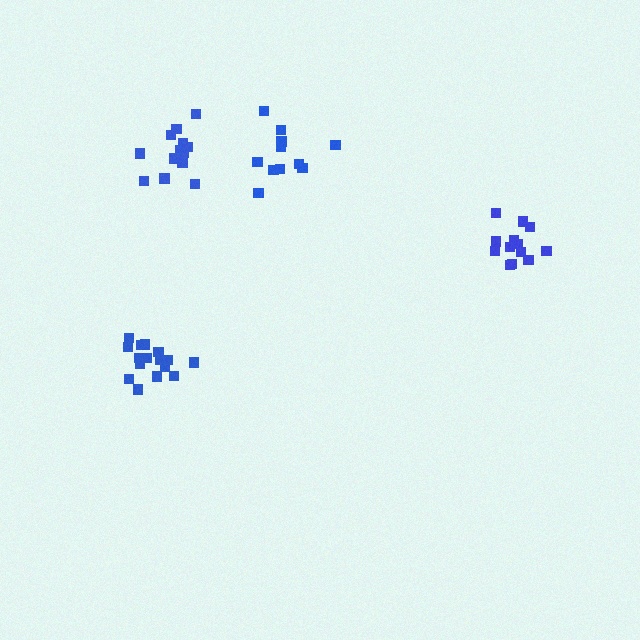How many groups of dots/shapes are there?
There are 4 groups.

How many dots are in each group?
Group 1: 15 dots, Group 2: 11 dots, Group 3: 16 dots, Group 4: 13 dots (55 total).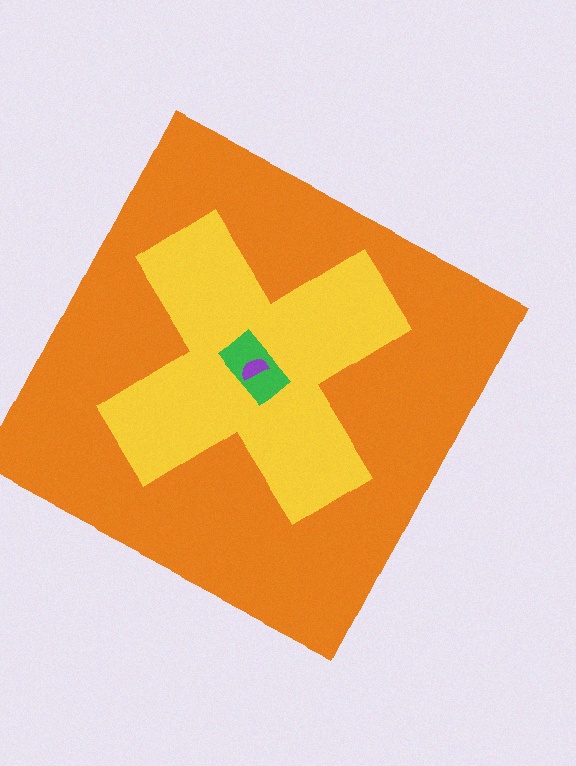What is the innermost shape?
The purple semicircle.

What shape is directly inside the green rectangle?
The purple semicircle.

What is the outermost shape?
The orange square.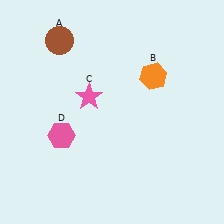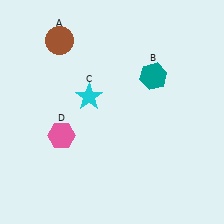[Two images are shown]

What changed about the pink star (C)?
In Image 1, C is pink. In Image 2, it changed to cyan.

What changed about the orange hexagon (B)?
In Image 1, B is orange. In Image 2, it changed to teal.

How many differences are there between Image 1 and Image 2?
There are 2 differences between the two images.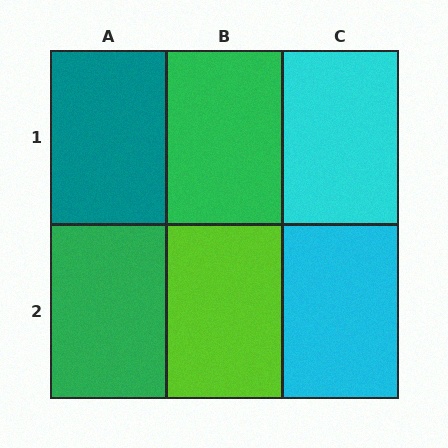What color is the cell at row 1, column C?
Cyan.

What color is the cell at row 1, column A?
Teal.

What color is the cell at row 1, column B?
Green.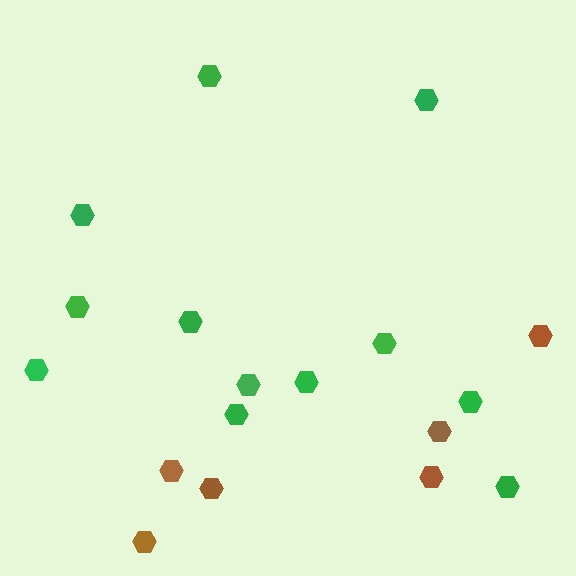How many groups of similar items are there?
There are 2 groups: one group of brown hexagons (6) and one group of green hexagons (12).